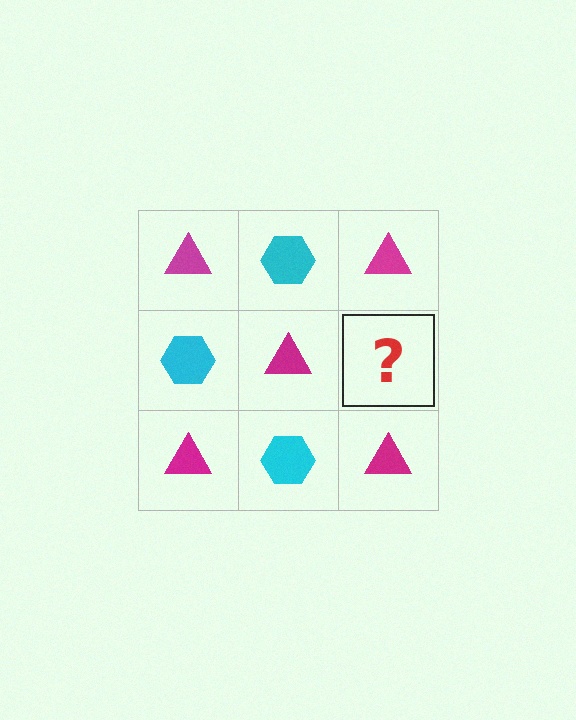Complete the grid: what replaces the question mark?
The question mark should be replaced with a cyan hexagon.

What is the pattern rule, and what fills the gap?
The rule is that it alternates magenta triangle and cyan hexagon in a checkerboard pattern. The gap should be filled with a cyan hexagon.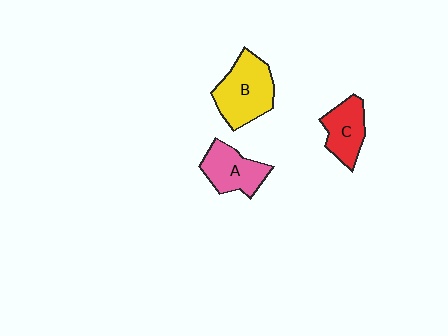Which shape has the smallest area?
Shape C (red).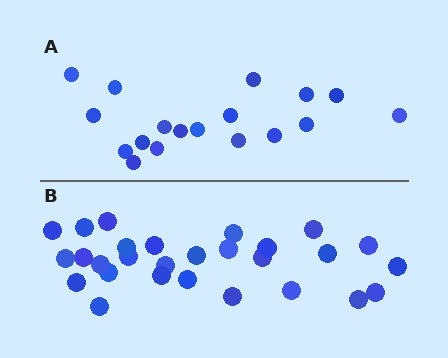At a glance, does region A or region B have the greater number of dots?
Region B (the bottom region) has more dots.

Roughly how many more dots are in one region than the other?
Region B has roughly 10 or so more dots than region A.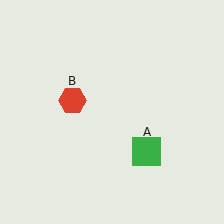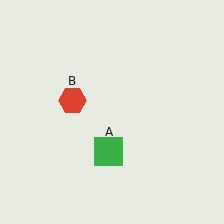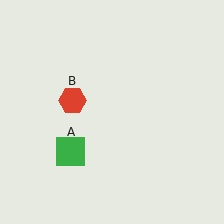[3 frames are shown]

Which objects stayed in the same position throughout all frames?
Red hexagon (object B) remained stationary.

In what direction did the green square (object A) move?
The green square (object A) moved left.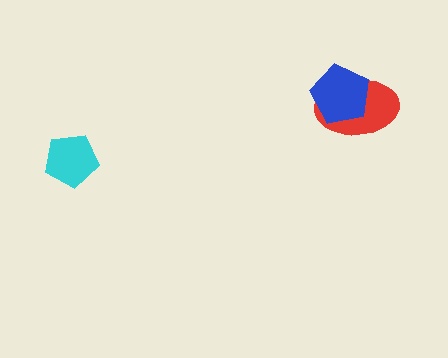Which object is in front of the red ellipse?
The blue pentagon is in front of the red ellipse.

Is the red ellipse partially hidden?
Yes, it is partially covered by another shape.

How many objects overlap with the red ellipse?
1 object overlaps with the red ellipse.